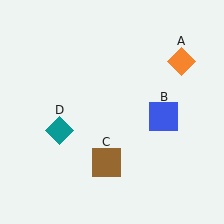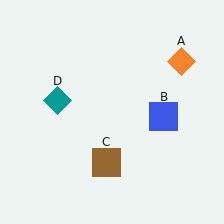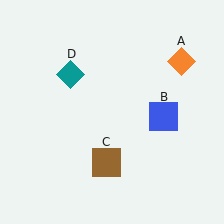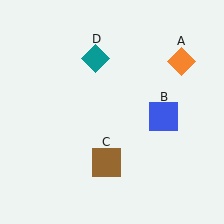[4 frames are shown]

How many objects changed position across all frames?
1 object changed position: teal diamond (object D).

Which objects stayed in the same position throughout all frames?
Orange diamond (object A) and blue square (object B) and brown square (object C) remained stationary.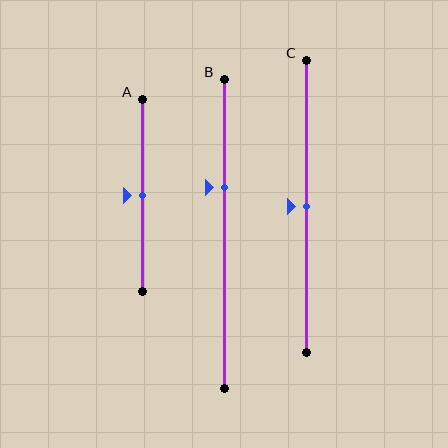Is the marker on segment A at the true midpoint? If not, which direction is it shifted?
Yes, the marker on segment A is at the true midpoint.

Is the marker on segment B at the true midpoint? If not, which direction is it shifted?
No, the marker on segment B is shifted upward by about 15% of the segment length.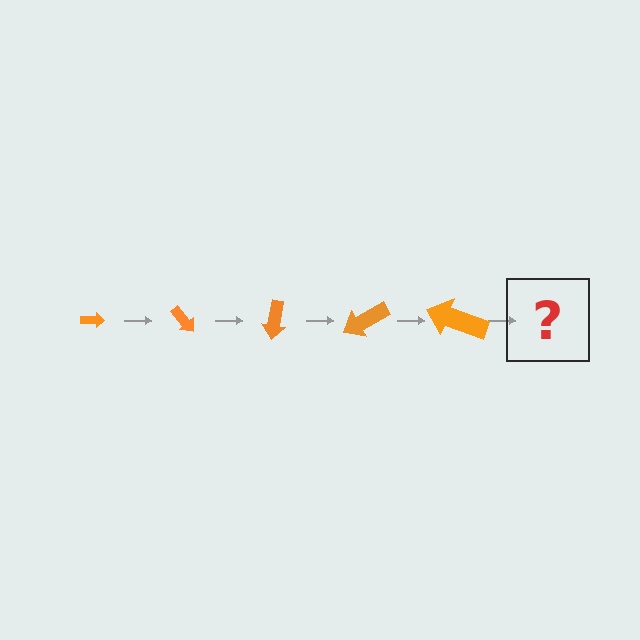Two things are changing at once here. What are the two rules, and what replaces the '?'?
The two rules are that the arrow grows larger each step and it rotates 50 degrees each step. The '?' should be an arrow, larger than the previous one and rotated 250 degrees from the start.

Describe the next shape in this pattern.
It should be an arrow, larger than the previous one and rotated 250 degrees from the start.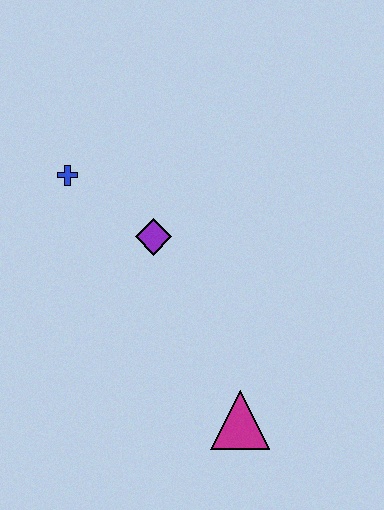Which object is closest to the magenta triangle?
The purple diamond is closest to the magenta triangle.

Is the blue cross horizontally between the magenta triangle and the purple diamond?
No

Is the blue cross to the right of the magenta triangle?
No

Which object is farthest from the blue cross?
The magenta triangle is farthest from the blue cross.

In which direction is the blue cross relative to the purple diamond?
The blue cross is to the left of the purple diamond.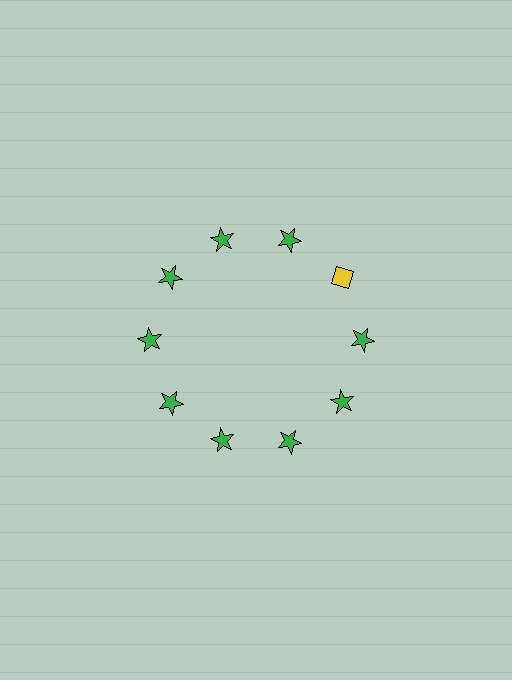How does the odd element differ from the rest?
It differs in both color (yellow instead of green) and shape (diamond instead of star).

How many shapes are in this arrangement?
There are 10 shapes arranged in a ring pattern.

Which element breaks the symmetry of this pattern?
The yellow diamond at roughly the 2 o'clock position breaks the symmetry. All other shapes are green stars.